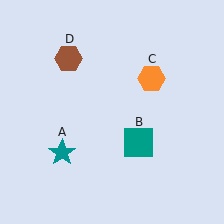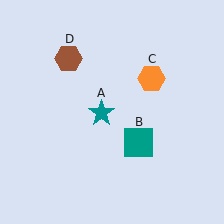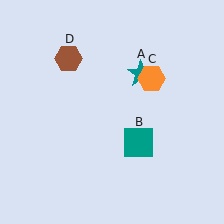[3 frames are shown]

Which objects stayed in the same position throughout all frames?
Teal square (object B) and orange hexagon (object C) and brown hexagon (object D) remained stationary.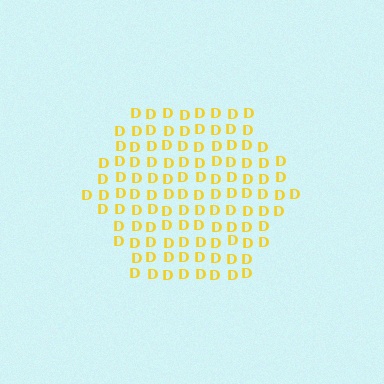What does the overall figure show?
The overall figure shows a hexagon.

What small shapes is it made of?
It is made of small letter D's.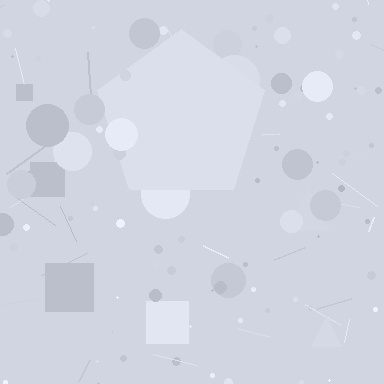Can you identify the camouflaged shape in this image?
The camouflaged shape is a pentagon.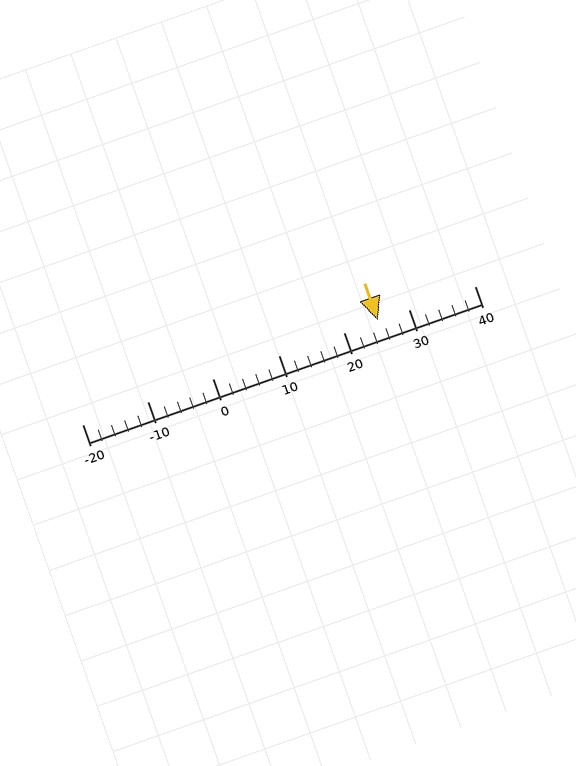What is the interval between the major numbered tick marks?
The major tick marks are spaced 10 units apart.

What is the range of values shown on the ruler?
The ruler shows values from -20 to 40.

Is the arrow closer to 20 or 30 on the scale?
The arrow is closer to 30.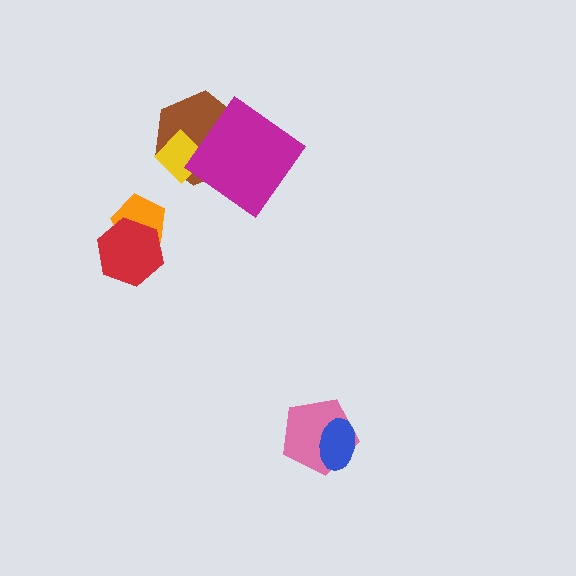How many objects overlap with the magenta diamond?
1 object overlaps with the magenta diamond.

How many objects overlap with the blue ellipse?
1 object overlaps with the blue ellipse.